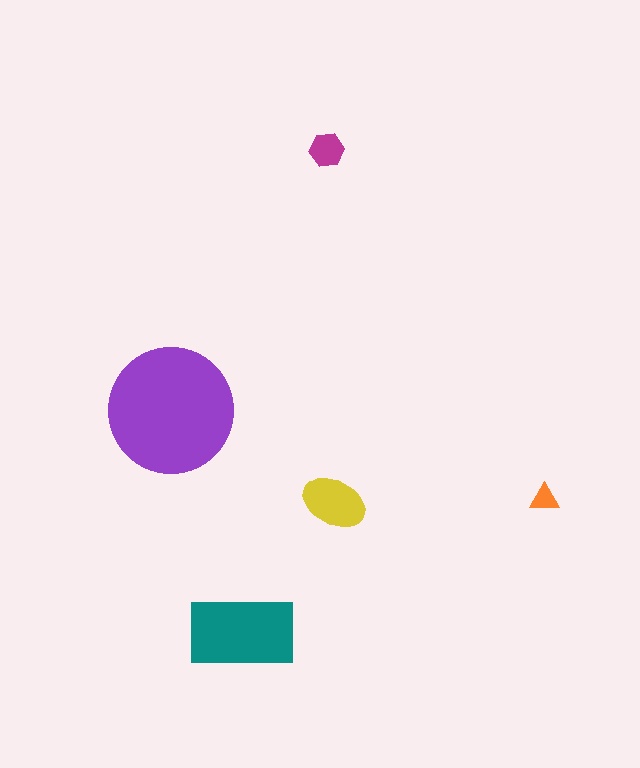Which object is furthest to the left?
The purple circle is leftmost.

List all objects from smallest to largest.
The orange triangle, the magenta hexagon, the yellow ellipse, the teal rectangle, the purple circle.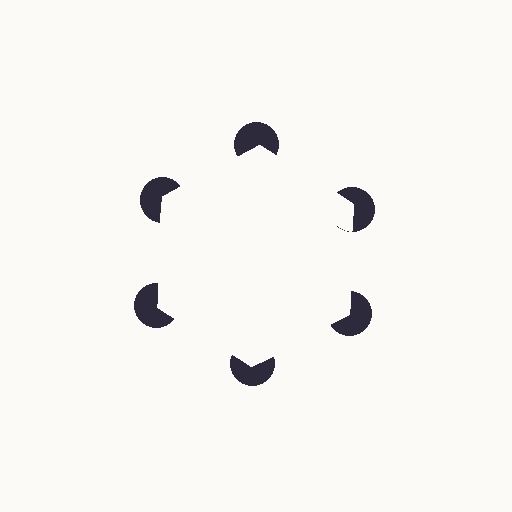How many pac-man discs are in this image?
There are 6 — one at each vertex of the illusory hexagon.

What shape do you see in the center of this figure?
An illusory hexagon — its edges are inferred from the aligned wedge cuts in the pac-man discs, not physically drawn.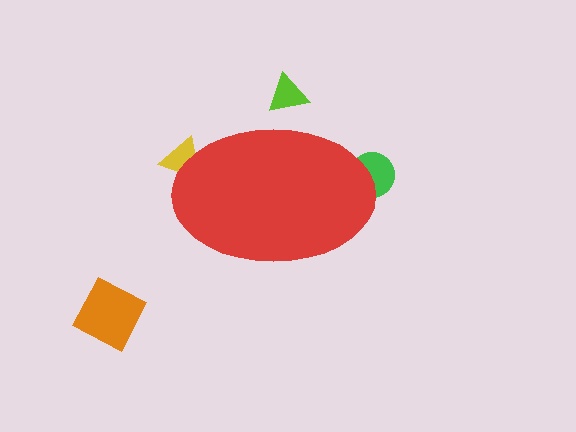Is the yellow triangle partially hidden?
Yes, the yellow triangle is partially hidden behind the red ellipse.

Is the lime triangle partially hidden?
Yes, the lime triangle is partially hidden behind the red ellipse.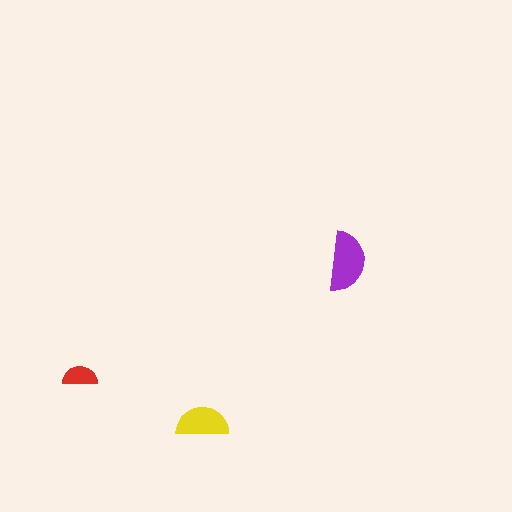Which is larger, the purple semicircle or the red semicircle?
The purple one.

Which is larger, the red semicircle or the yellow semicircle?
The yellow one.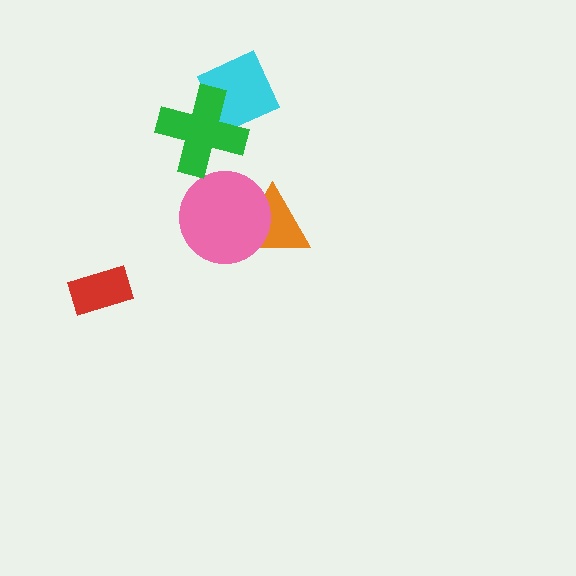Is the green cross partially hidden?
No, no other shape covers it.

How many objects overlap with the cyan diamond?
1 object overlaps with the cyan diamond.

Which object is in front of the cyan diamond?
The green cross is in front of the cyan diamond.